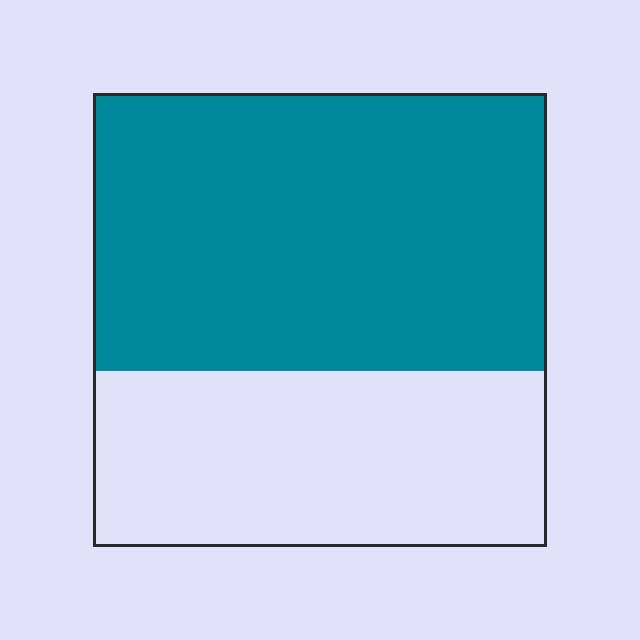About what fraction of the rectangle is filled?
About three fifths (3/5).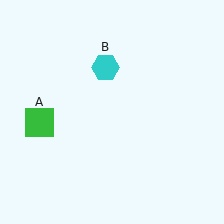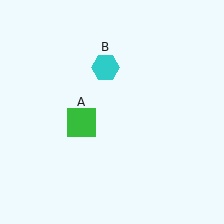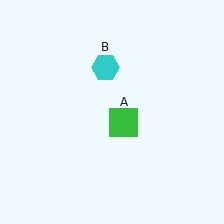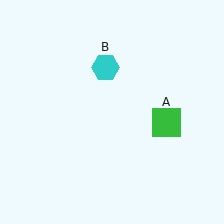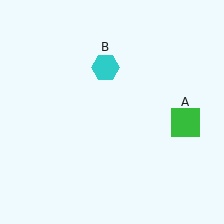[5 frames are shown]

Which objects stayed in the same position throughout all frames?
Cyan hexagon (object B) remained stationary.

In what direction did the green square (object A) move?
The green square (object A) moved right.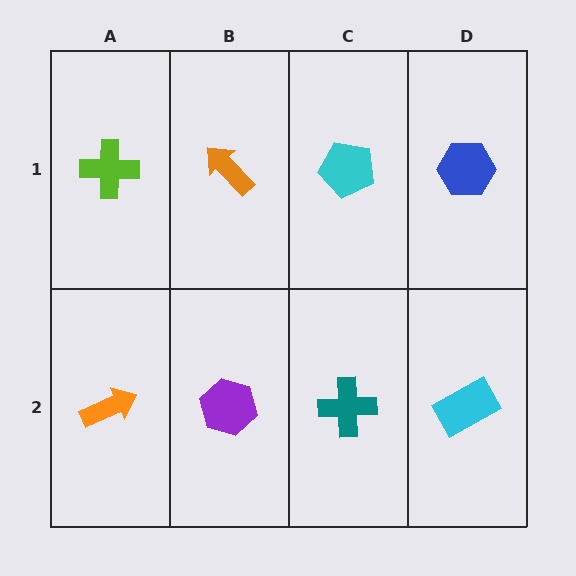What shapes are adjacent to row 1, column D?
A cyan rectangle (row 2, column D), a cyan pentagon (row 1, column C).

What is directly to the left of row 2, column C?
A purple hexagon.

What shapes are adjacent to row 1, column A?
An orange arrow (row 2, column A), an orange arrow (row 1, column B).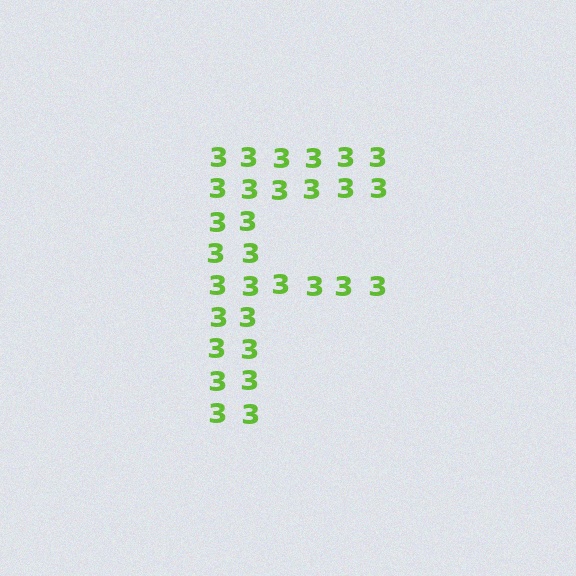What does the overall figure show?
The overall figure shows the letter F.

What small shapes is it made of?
It is made of small digit 3's.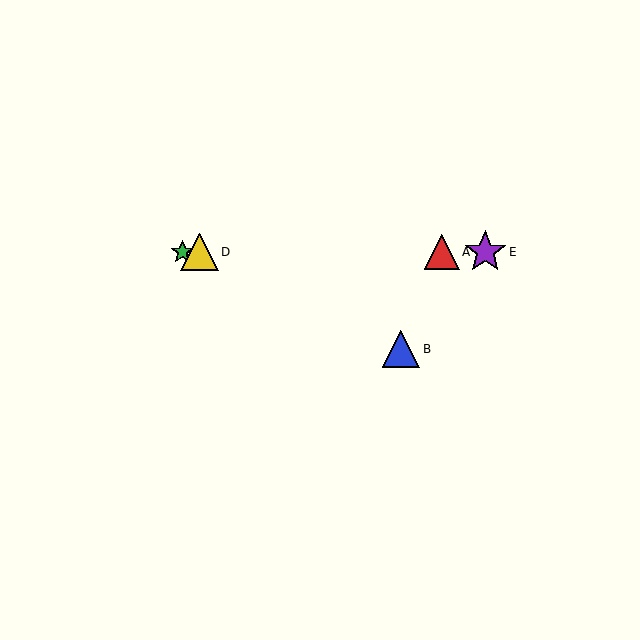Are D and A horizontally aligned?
Yes, both are at y≈252.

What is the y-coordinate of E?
Object E is at y≈252.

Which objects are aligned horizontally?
Objects A, C, D, E are aligned horizontally.